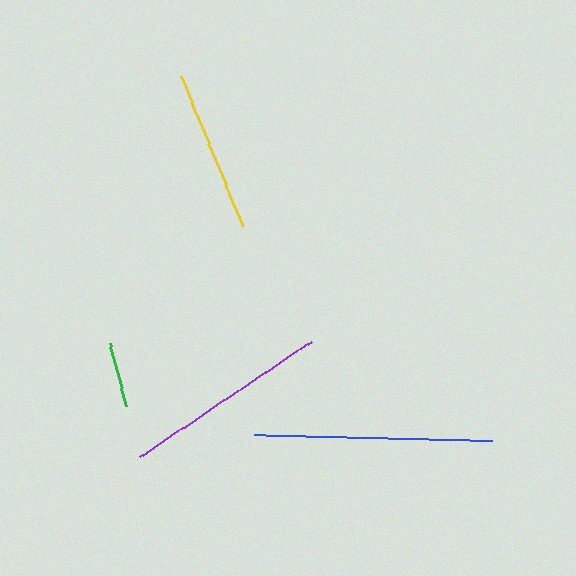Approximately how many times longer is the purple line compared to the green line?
The purple line is approximately 3.2 times the length of the green line.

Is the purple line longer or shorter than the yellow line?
The purple line is longer than the yellow line.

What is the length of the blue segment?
The blue segment is approximately 238 pixels long.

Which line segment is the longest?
The blue line is the longest at approximately 238 pixels.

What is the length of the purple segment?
The purple segment is approximately 207 pixels long.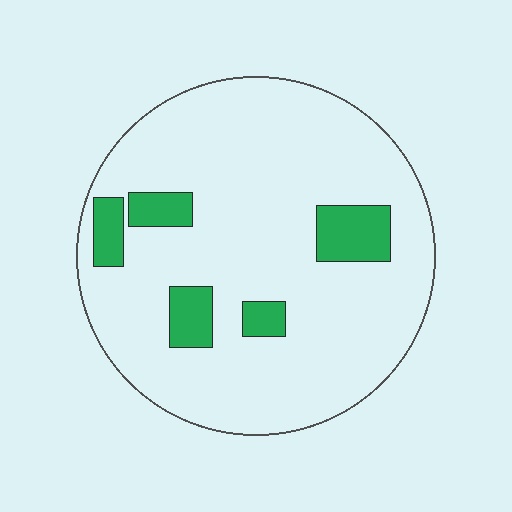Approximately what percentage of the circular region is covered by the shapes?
Approximately 15%.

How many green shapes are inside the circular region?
5.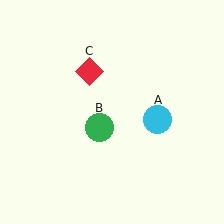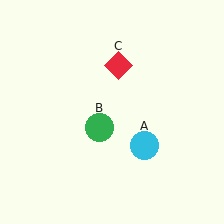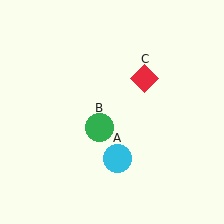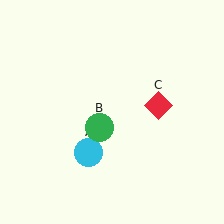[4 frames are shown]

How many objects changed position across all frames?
2 objects changed position: cyan circle (object A), red diamond (object C).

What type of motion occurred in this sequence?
The cyan circle (object A), red diamond (object C) rotated clockwise around the center of the scene.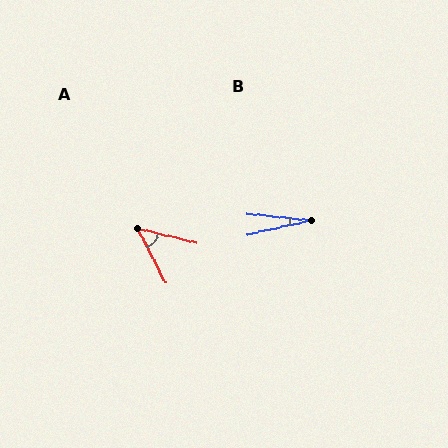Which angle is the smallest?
B, at approximately 19 degrees.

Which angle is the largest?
A, at approximately 48 degrees.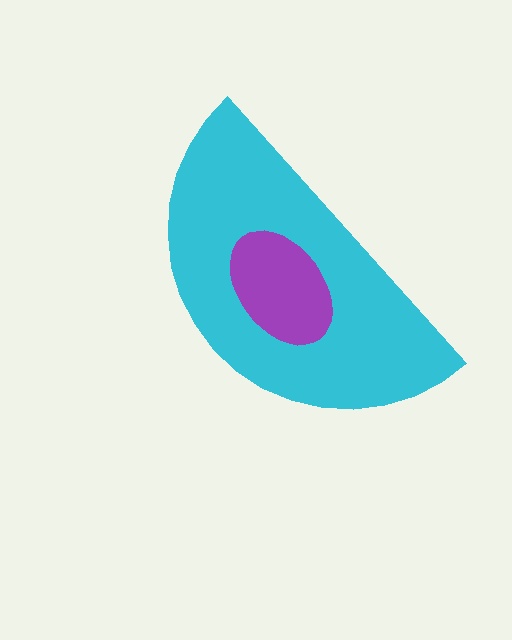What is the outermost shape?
The cyan semicircle.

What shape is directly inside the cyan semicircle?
The purple ellipse.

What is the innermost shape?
The purple ellipse.